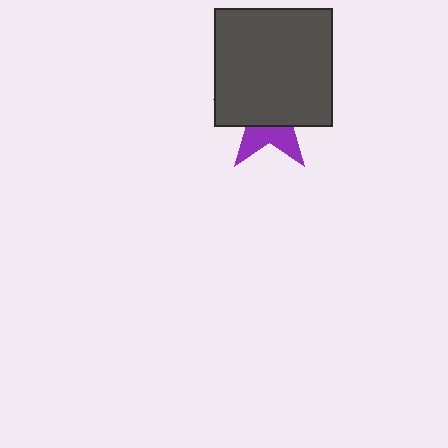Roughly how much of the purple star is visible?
A small part of it is visible (roughly 35%).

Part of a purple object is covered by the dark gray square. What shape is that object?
It is a star.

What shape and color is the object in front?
The object in front is a dark gray square.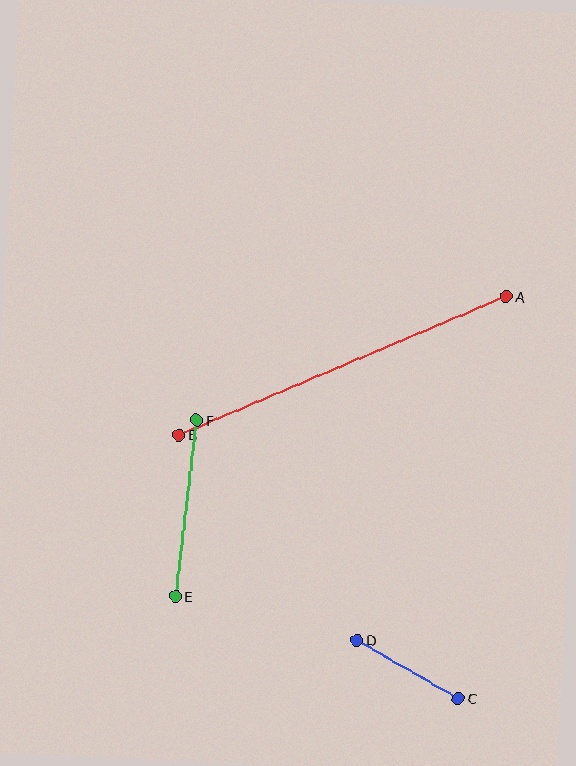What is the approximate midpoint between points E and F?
The midpoint is at approximately (186, 508) pixels.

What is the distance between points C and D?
The distance is approximately 116 pixels.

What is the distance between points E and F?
The distance is approximately 177 pixels.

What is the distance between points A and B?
The distance is approximately 355 pixels.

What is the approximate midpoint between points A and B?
The midpoint is at approximately (342, 366) pixels.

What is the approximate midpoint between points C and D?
The midpoint is at approximately (408, 669) pixels.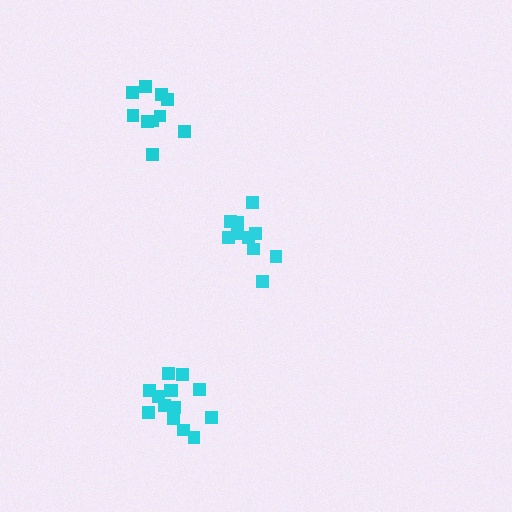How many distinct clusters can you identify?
There are 3 distinct clusters.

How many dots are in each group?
Group 1: 10 dots, Group 2: 10 dots, Group 3: 14 dots (34 total).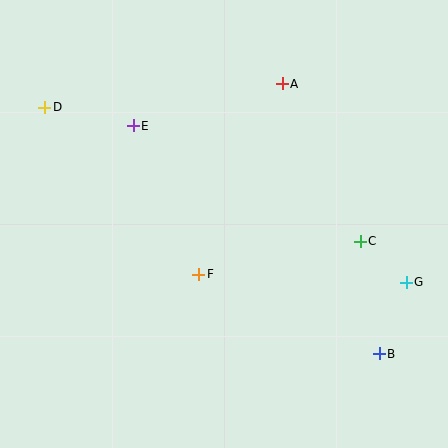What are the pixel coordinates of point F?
Point F is at (199, 274).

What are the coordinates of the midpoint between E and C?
The midpoint between E and C is at (247, 183).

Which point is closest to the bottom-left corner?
Point F is closest to the bottom-left corner.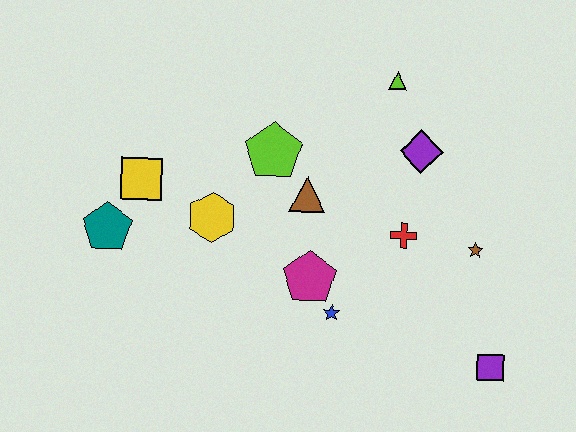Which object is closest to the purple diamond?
The lime triangle is closest to the purple diamond.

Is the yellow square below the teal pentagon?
No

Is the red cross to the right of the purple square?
No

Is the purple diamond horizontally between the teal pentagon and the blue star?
No